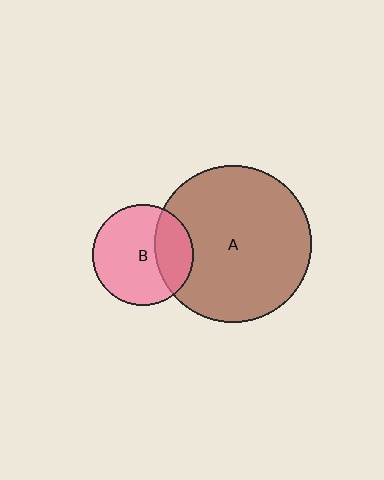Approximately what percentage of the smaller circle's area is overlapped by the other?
Approximately 30%.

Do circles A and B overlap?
Yes.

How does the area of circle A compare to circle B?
Approximately 2.4 times.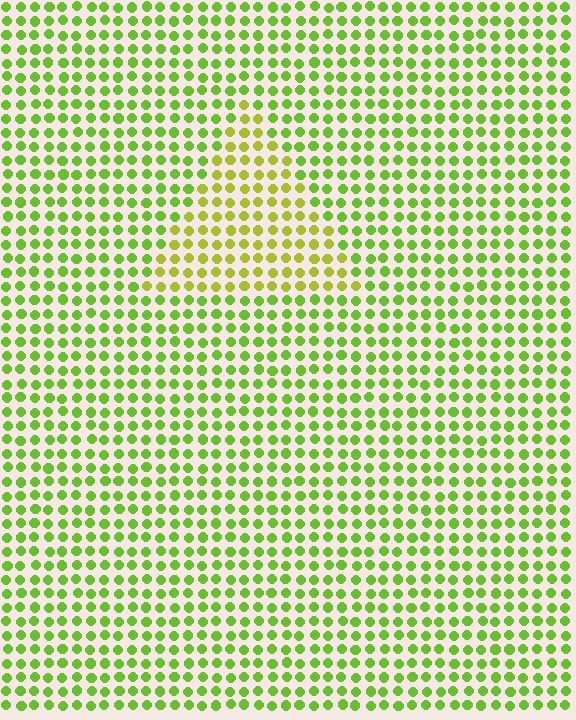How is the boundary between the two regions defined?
The boundary is defined purely by a slight shift in hue (about 26 degrees). Spacing, size, and orientation are identical on both sides.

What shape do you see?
I see a triangle.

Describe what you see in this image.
The image is filled with small lime elements in a uniform arrangement. A triangle-shaped region is visible where the elements are tinted to a slightly different hue, forming a subtle color boundary.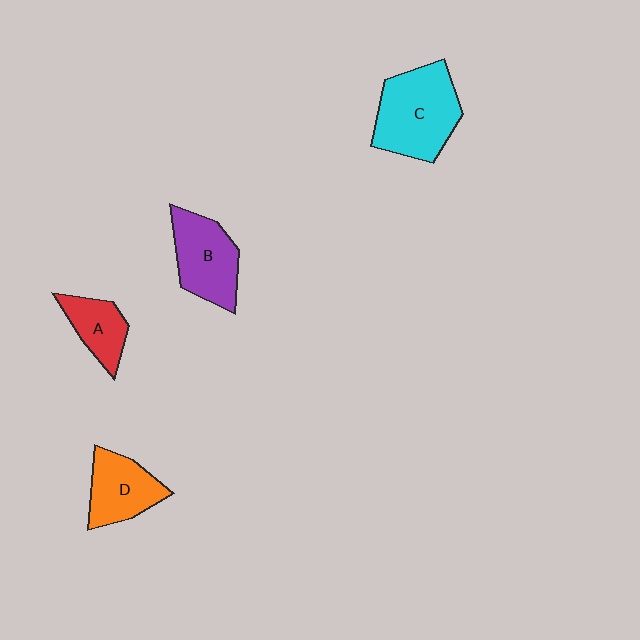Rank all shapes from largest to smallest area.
From largest to smallest: C (cyan), B (purple), D (orange), A (red).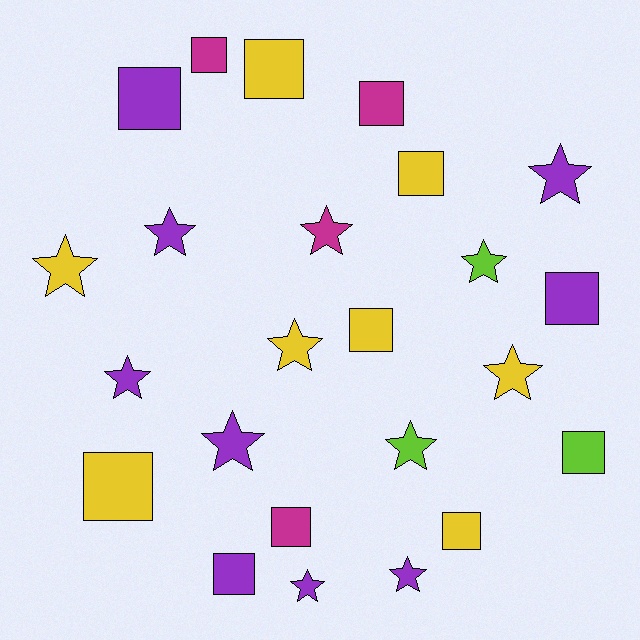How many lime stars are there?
There are 2 lime stars.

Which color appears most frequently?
Purple, with 9 objects.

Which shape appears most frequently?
Square, with 12 objects.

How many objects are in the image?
There are 24 objects.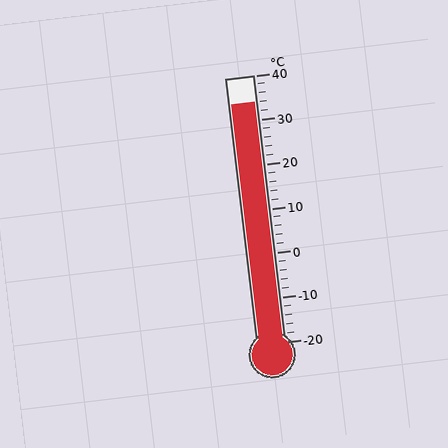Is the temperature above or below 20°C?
The temperature is above 20°C.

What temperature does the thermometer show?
The thermometer shows approximately 34°C.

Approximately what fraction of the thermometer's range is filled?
The thermometer is filled to approximately 90% of its range.